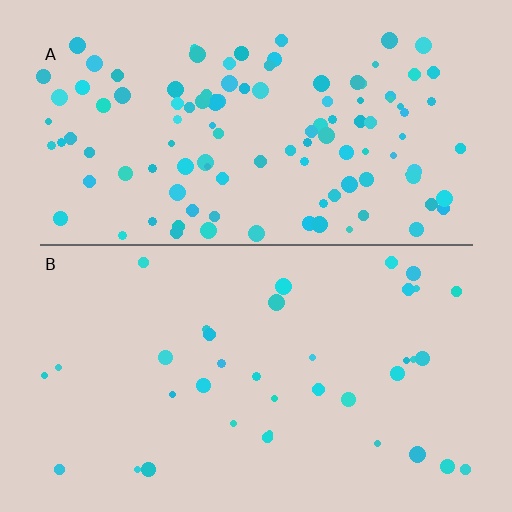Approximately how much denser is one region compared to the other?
Approximately 3.1× — region A over region B.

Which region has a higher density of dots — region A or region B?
A (the top).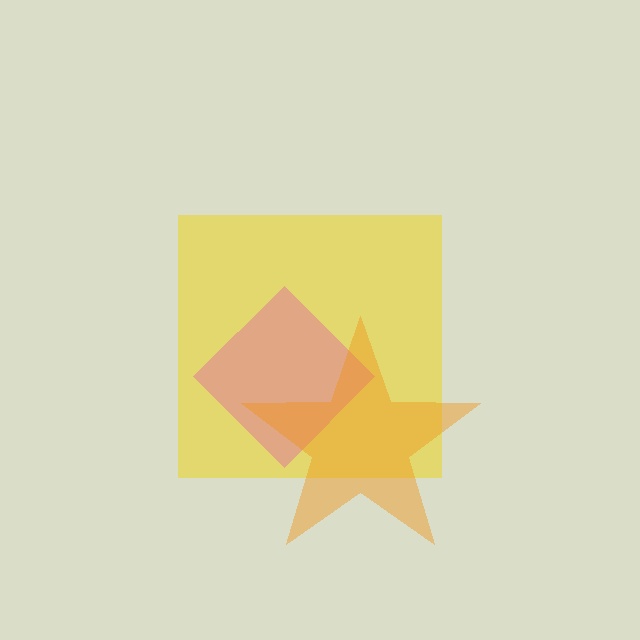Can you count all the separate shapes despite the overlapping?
Yes, there are 3 separate shapes.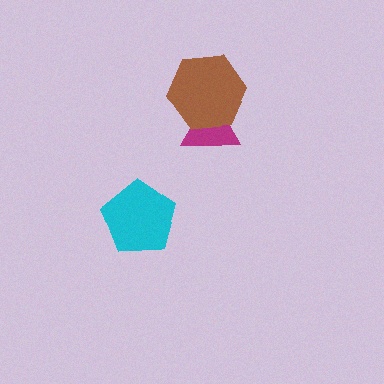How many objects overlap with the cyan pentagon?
0 objects overlap with the cyan pentagon.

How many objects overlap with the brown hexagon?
1 object overlaps with the brown hexagon.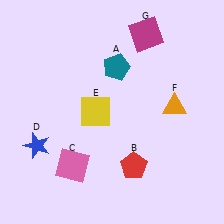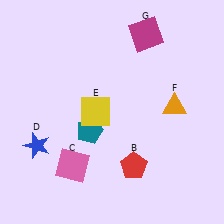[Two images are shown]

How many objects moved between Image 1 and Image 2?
1 object moved between the two images.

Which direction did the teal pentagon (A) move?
The teal pentagon (A) moved down.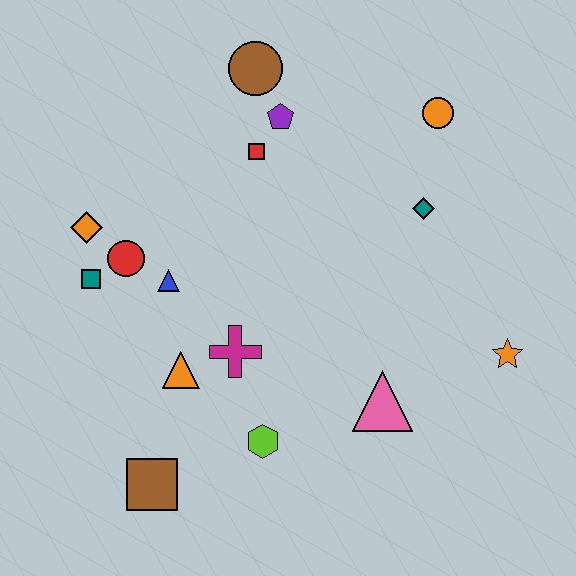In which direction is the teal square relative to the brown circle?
The teal square is below the brown circle.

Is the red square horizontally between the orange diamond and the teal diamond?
Yes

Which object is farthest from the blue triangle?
The orange star is farthest from the blue triangle.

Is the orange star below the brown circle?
Yes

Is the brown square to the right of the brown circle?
No